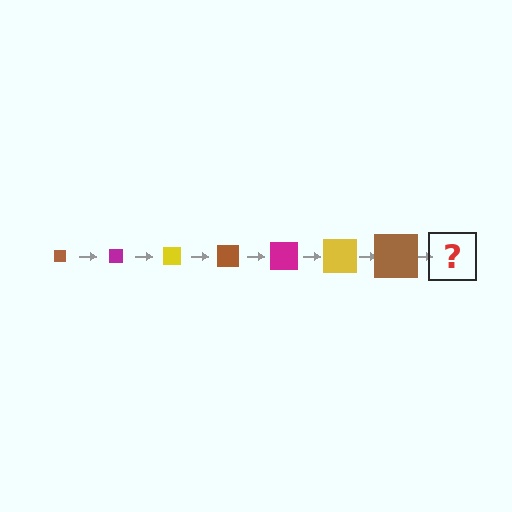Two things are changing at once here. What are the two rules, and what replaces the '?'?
The two rules are that the square grows larger each step and the color cycles through brown, magenta, and yellow. The '?' should be a magenta square, larger than the previous one.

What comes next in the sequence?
The next element should be a magenta square, larger than the previous one.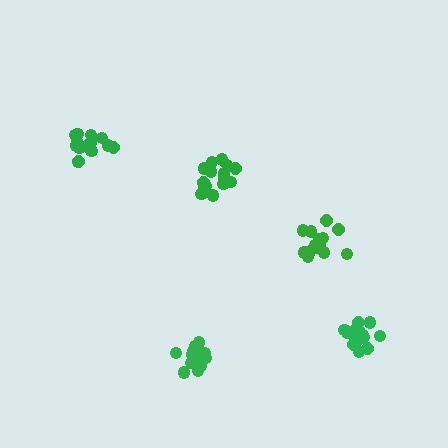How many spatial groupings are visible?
There are 5 spatial groupings.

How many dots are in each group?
Group 1: 18 dots, Group 2: 15 dots, Group 3: 15 dots, Group 4: 14 dots, Group 5: 16 dots (78 total).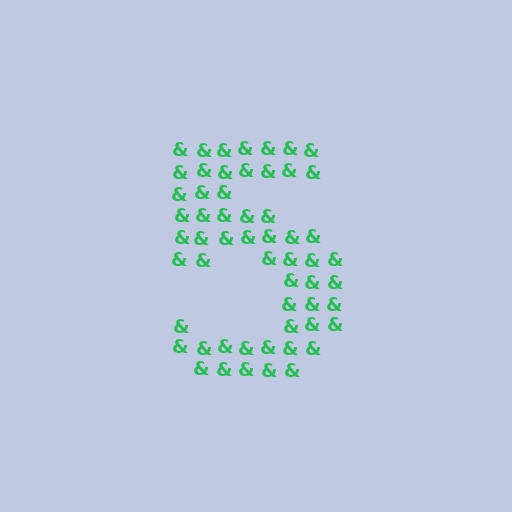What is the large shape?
The large shape is the digit 5.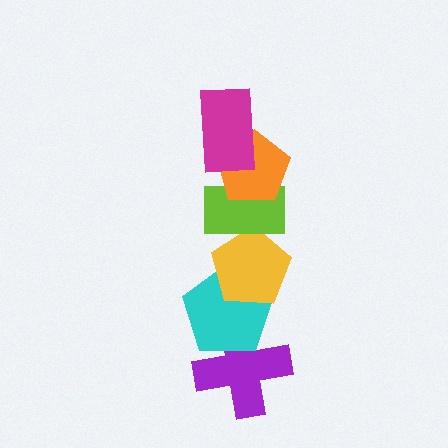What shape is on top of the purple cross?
The cyan pentagon is on top of the purple cross.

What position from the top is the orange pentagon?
The orange pentagon is 2nd from the top.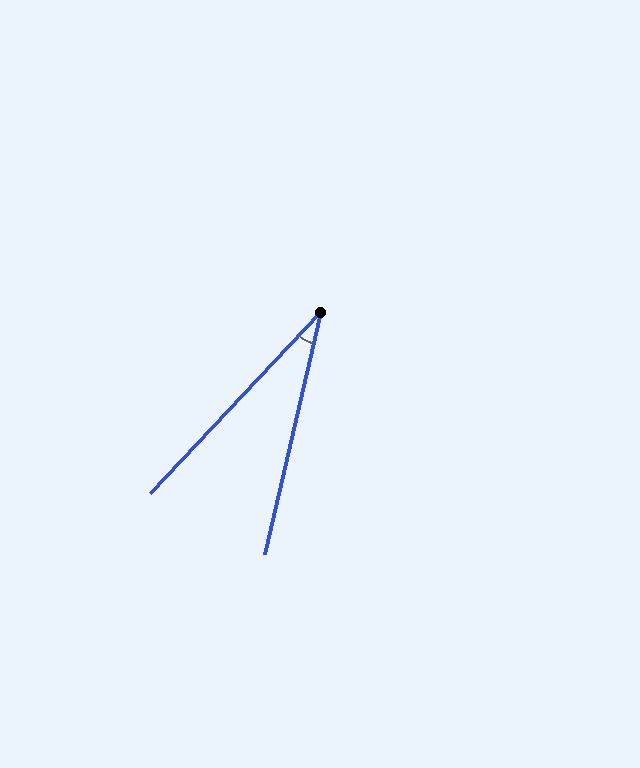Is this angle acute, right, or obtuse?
It is acute.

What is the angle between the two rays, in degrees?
Approximately 30 degrees.